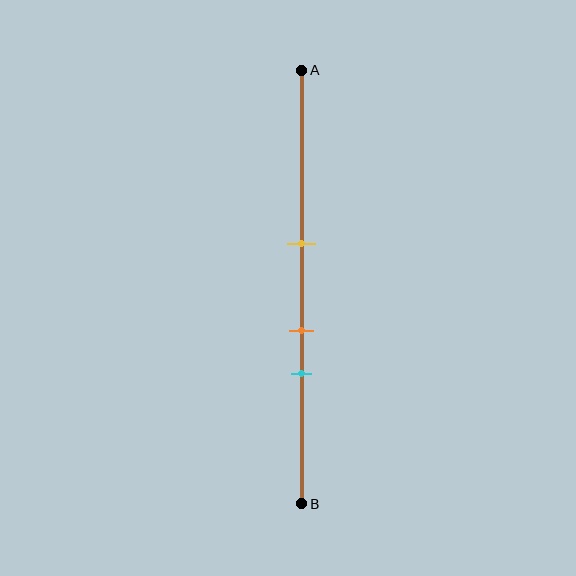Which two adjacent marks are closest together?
The orange and cyan marks are the closest adjacent pair.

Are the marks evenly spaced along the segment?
Yes, the marks are approximately evenly spaced.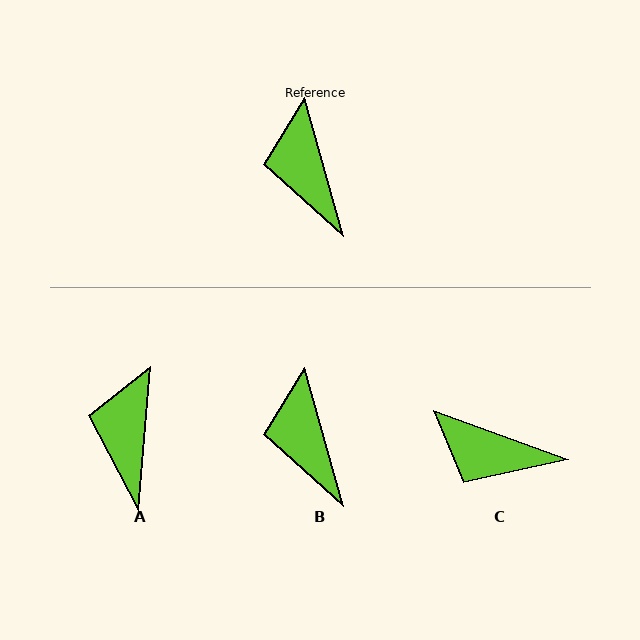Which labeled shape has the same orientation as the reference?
B.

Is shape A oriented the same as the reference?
No, it is off by about 20 degrees.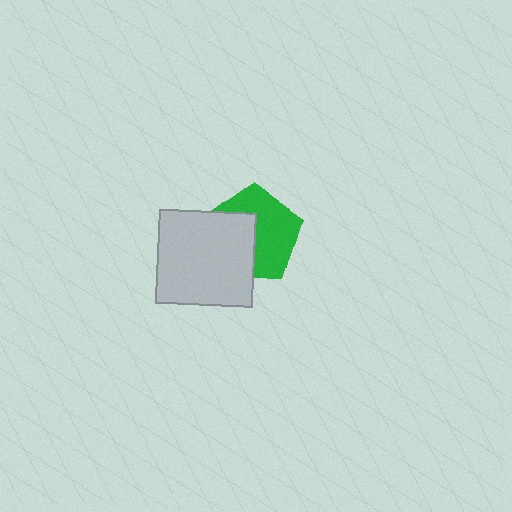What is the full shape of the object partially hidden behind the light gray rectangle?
The partially hidden object is a green pentagon.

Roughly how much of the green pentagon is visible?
About half of it is visible (roughly 56%).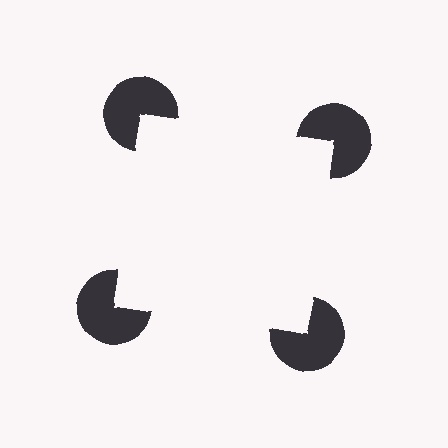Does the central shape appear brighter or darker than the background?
It typically appears slightly brighter than the background, even though no actual brightness change is drawn.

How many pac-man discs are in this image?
There are 4 — one at each vertex of the illusory square.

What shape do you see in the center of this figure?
An illusory square — its edges are inferred from the aligned wedge cuts in the pac-man discs, not physically drawn.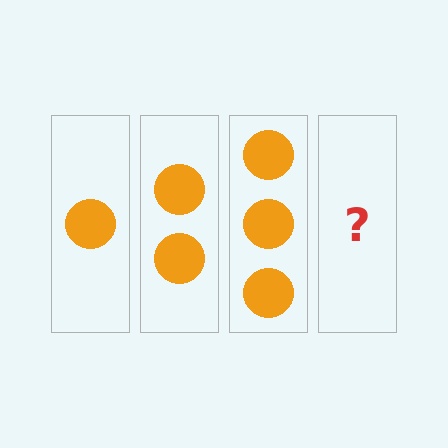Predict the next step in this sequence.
The next step is 4 circles.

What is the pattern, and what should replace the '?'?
The pattern is that each step adds one more circle. The '?' should be 4 circles.